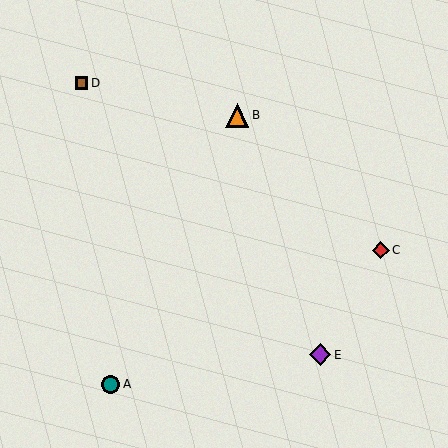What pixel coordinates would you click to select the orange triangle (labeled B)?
Click at (237, 115) to select the orange triangle B.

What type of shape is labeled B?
Shape B is an orange triangle.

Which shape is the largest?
The orange triangle (labeled B) is the largest.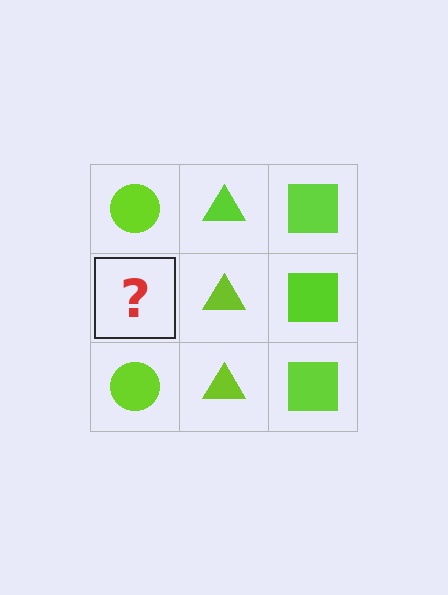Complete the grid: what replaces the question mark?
The question mark should be replaced with a lime circle.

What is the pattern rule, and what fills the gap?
The rule is that each column has a consistent shape. The gap should be filled with a lime circle.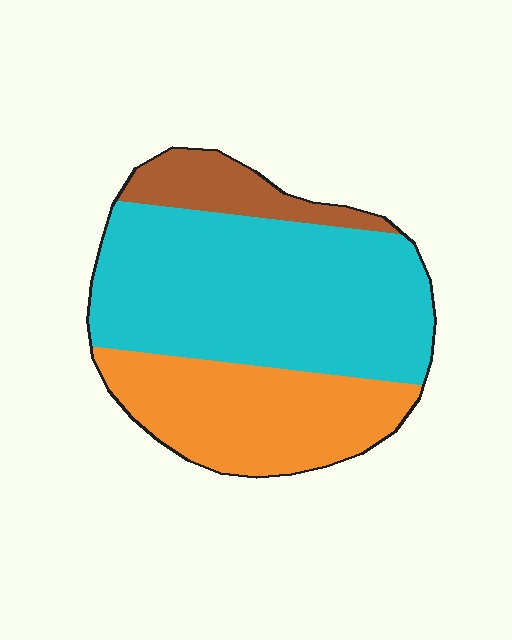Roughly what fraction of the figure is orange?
Orange takes up about one third (1/3) of the figure.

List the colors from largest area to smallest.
From largest to smallest: cyan, orange, brown.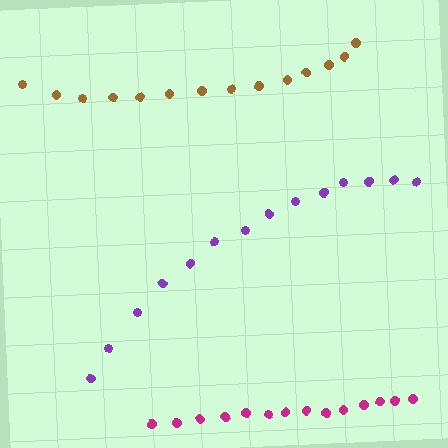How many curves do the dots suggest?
There are 3 distinct paths.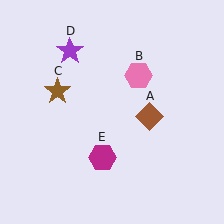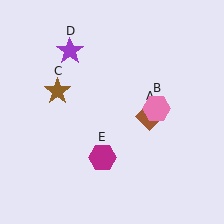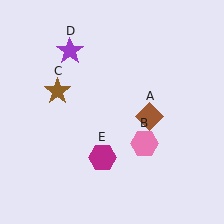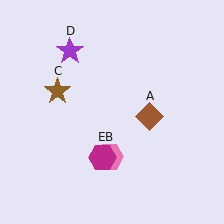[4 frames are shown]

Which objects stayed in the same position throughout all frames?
Brown diamond (object A) and brown star (object C) and purple star (object D) and magenta hexagon (object E) remained stationary.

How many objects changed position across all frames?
1 object changed position: pink hexagon (object B).